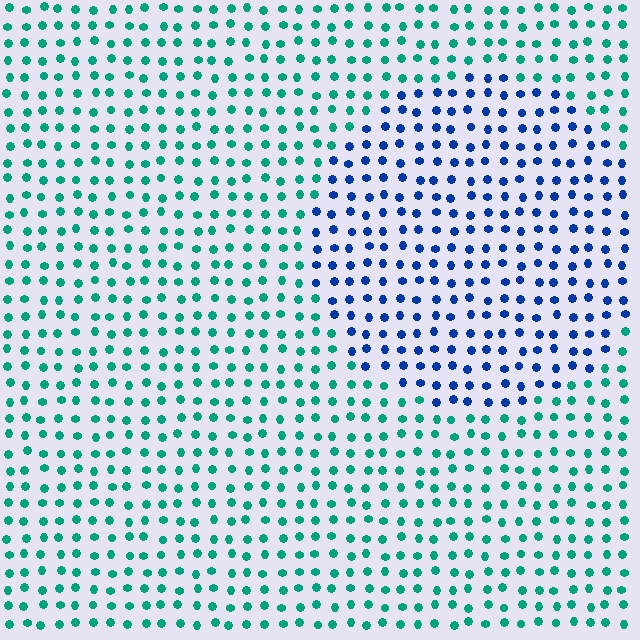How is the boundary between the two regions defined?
The boundary is defined purely by a slight shift in hue (about 53 degrees). Spacing, size, and orientation are identical on both sides.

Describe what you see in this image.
The image is filled with small teal elements in a uniform arrangement. A circle-shaped region is visible where the elements are tinted to a slightly different hue, forming a subtle color boundary.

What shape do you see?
I see a circle.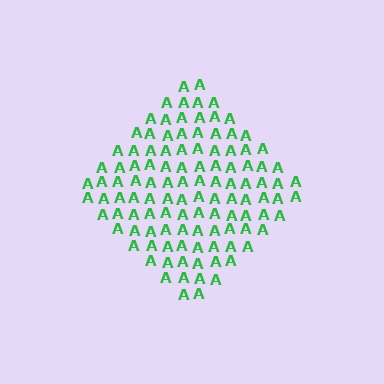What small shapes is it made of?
It is made of small letter A's.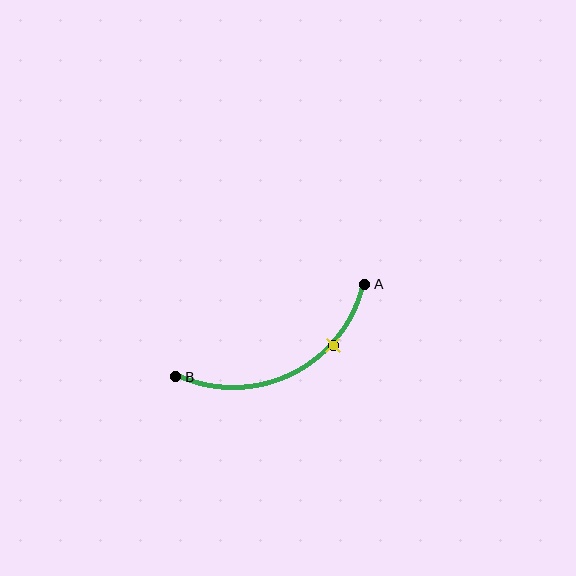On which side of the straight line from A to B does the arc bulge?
The arc bulges below the straight line connecting A and B.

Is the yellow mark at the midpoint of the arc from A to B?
No. The yellow mark lies on the arc but is closer to endpoint A. The arc midpoint would be at the point on the curve equidistant along the arc from both A and B.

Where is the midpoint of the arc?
The arc midpoint is the point on the curve farthest from the straight line joining A and B. It sits below that line.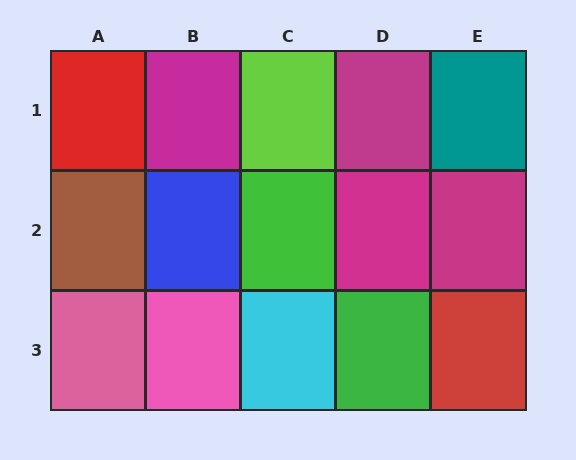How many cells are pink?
2 cells are pink.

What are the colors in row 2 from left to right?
Brown, blue, green, magenta, magenta.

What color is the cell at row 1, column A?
Red.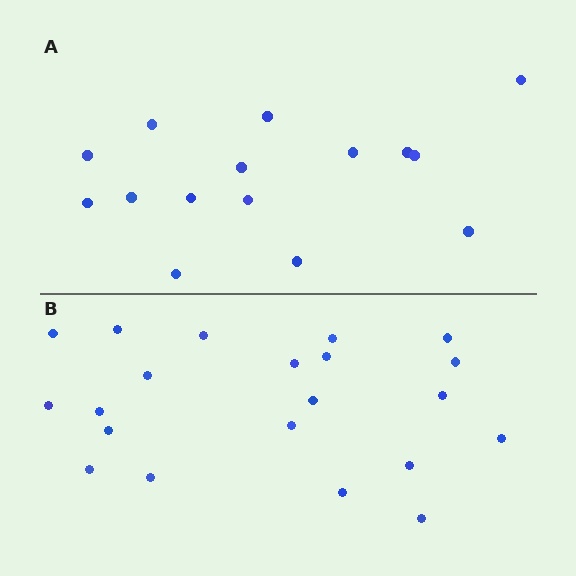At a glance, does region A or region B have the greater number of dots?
Region B (the bottom region) has more dots.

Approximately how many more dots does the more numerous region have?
Region B has about 6 more dots than region A.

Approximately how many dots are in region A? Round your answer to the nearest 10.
About 20 dots. (The exact count is 15, which rounds to 20.)